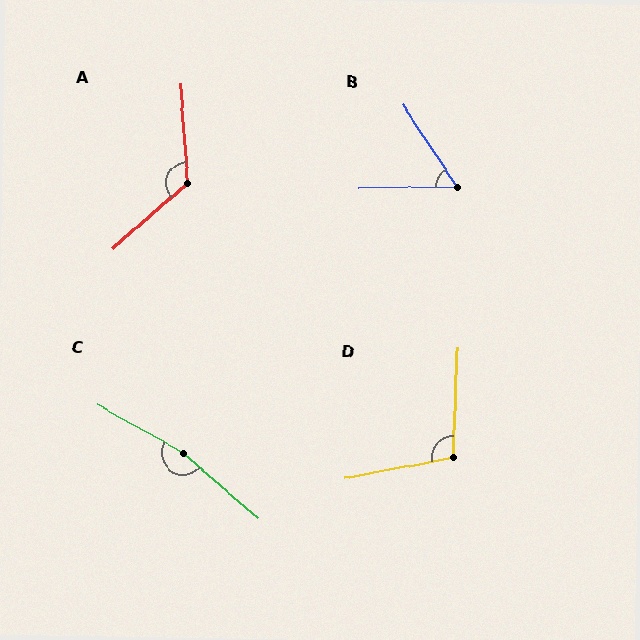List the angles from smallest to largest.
B (57°), D (103°), A (128°), C (168°).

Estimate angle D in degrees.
Approximately 103 degrees.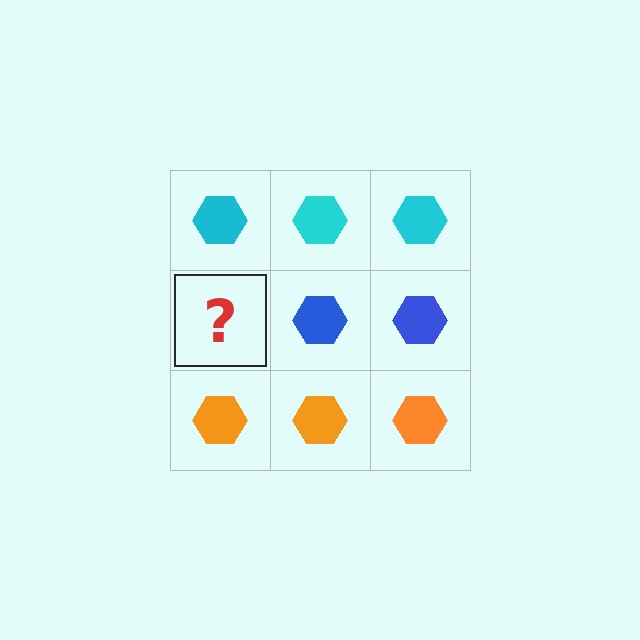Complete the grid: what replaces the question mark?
The question mark should be replaced with a blue hexagon.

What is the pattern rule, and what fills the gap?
The rule is that each row has a consistent color. The gap should be filled with a blue hexagon.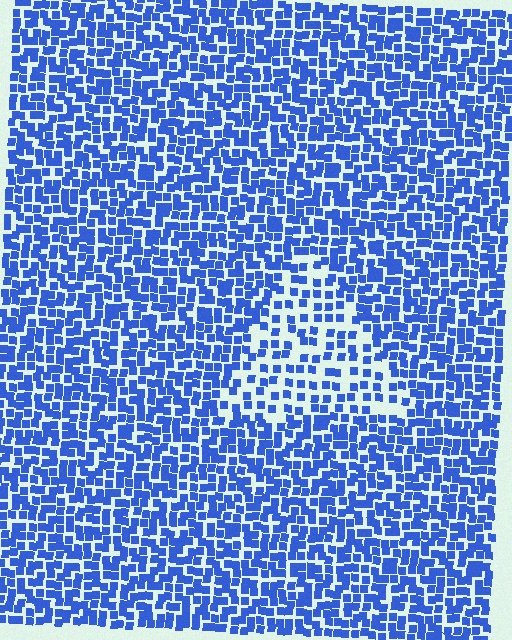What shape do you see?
I see a triangle.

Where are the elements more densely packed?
The elements are more densely packed outside the triangle boundary.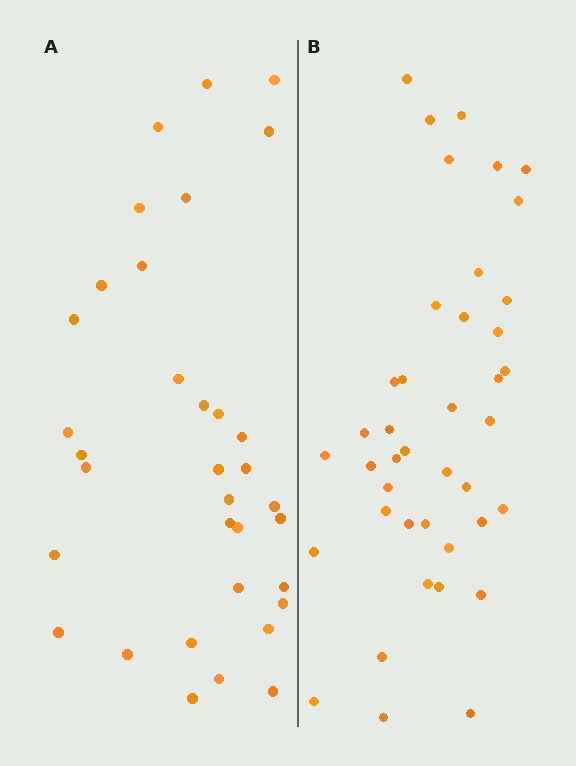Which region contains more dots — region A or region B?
Region B (the right region) has more dots.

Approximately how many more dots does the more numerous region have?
Region B has roughly 8 or so more dots than region A.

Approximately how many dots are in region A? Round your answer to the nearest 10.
About 30 dots. (The exact count is 34, which rounds to 30.)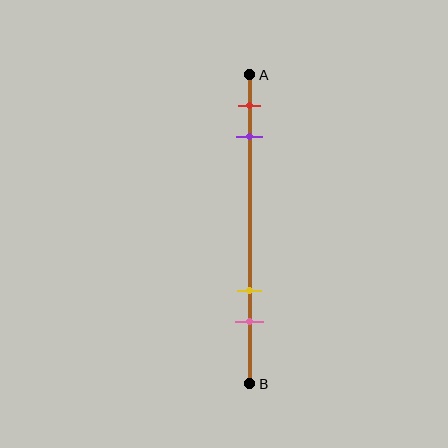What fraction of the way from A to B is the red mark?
The red mark is approximately 10% (0.1) of the way from A to B.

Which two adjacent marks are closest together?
The red and purple marks are the closest adjacent pair.